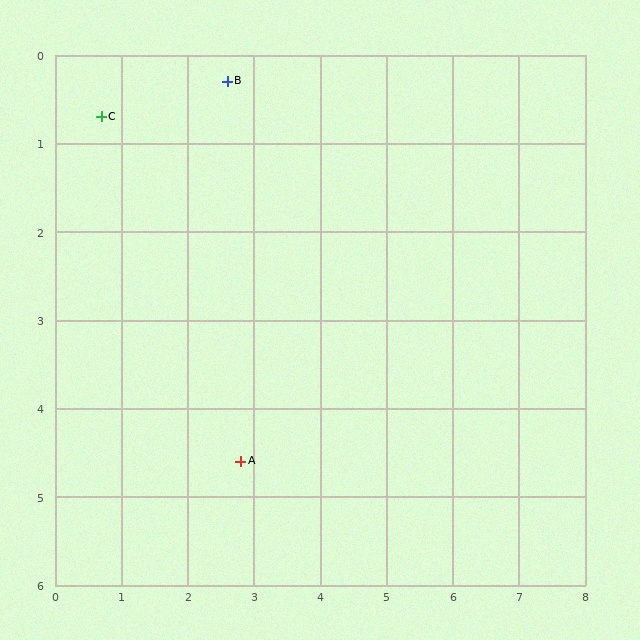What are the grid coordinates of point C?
Point C is at approximately (0.7, 0.7).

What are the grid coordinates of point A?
Point A is at approximately (2.8, 4.6).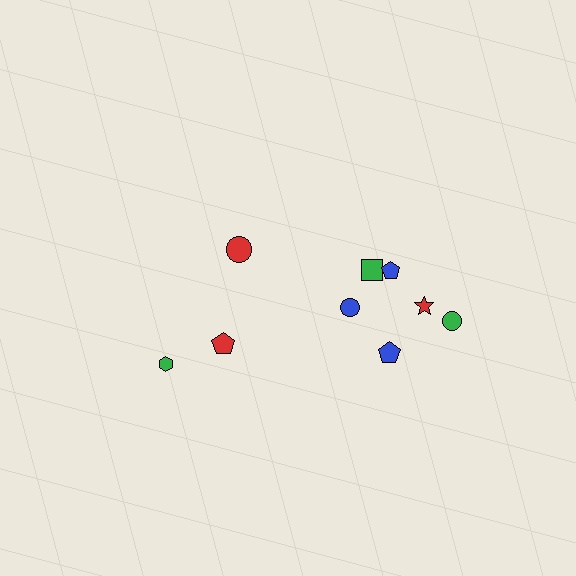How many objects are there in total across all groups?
There are 9 objects.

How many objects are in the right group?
There are 6 objects.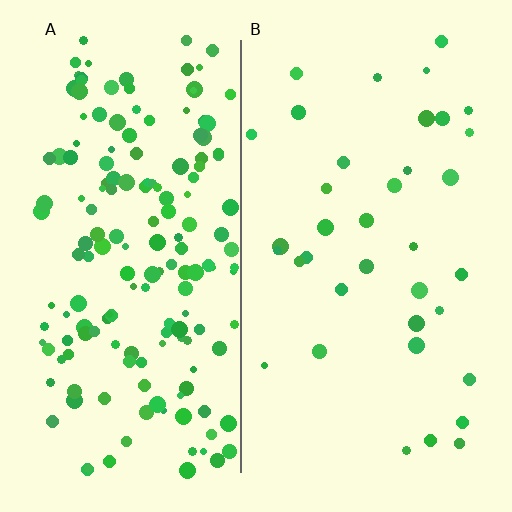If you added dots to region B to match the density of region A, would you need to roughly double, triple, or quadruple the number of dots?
Approximately quadruple.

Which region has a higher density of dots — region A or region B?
A (the left).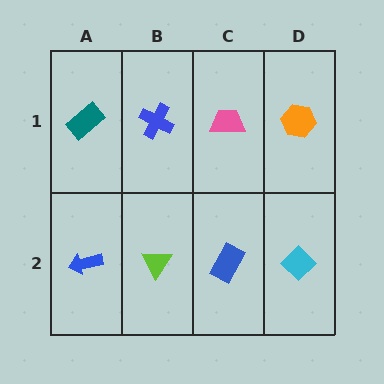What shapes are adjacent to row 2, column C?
A pink trapezoid (row 1, column C), a lime triangle (row 2, column B), a cyan diamond (row 2, column D).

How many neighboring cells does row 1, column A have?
2.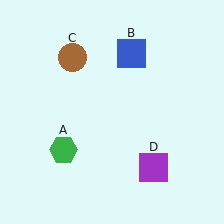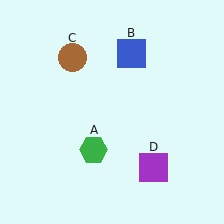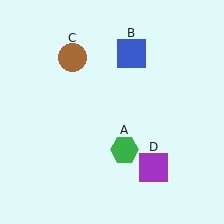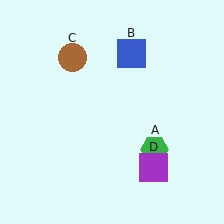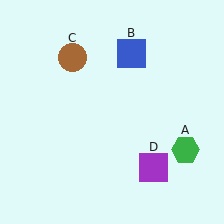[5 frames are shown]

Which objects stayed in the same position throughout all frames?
Blue square (object B) and brown circle (object C) and purple square (object D) remained stationary.